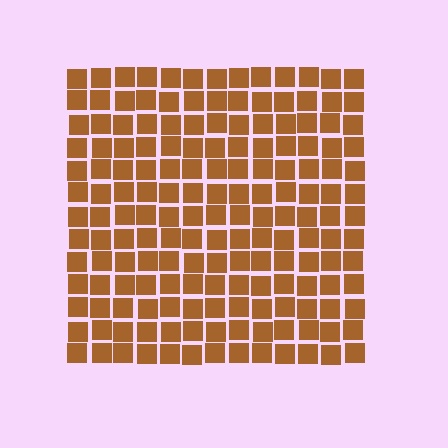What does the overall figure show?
The overall figure shows a square.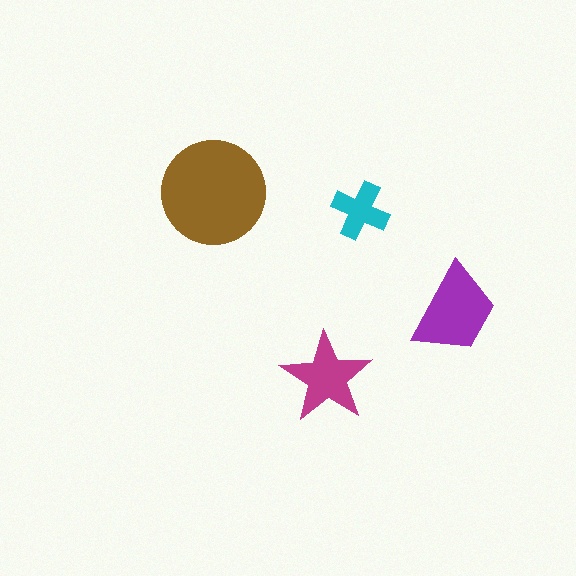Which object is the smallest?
The cyan cross.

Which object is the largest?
The brown circle.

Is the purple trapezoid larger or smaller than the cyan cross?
Larger.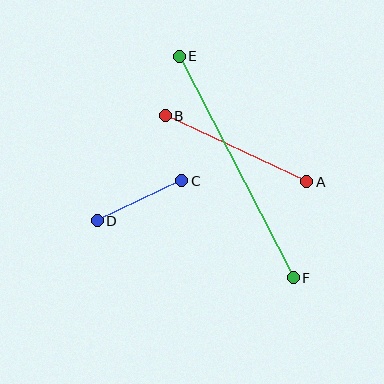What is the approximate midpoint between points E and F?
The midpoint is at approximately (236, 167) pixels.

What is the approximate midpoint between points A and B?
The midpoint is at approximately (236, 149) pixels.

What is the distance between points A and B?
The distance is approximately 157 pixels.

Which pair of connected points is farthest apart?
Points E and F are farthest apart.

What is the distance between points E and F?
The distance is approximately 249 pixels.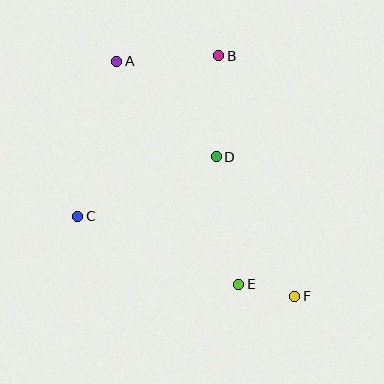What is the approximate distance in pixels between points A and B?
The distance between A and B is approximately 102 pixels.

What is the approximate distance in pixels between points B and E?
The distance between B and E is approximately 229 pixels.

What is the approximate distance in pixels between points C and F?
The distance between C and F is approximately 231 pixels.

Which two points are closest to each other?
Points E and F are closest to each other.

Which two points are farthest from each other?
Points A and F are farthest from each other.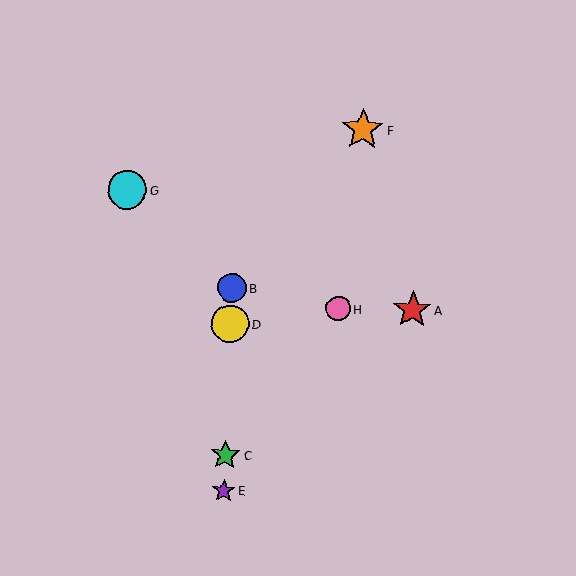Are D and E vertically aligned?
Yes, both are at x≈230.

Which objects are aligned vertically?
Objects B, C, D, E are aligned vertically.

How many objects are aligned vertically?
4 objects (B, C, D, E) are aligned vertically.